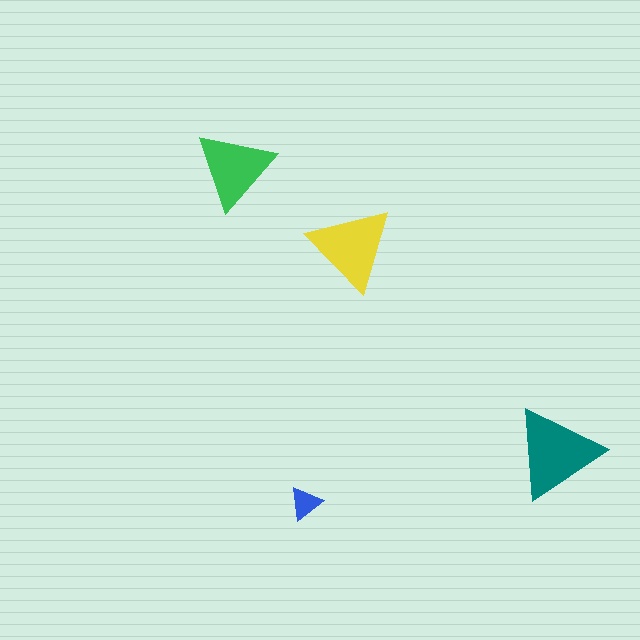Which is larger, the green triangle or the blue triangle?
The green one.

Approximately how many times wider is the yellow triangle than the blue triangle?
About 2.5 times wider.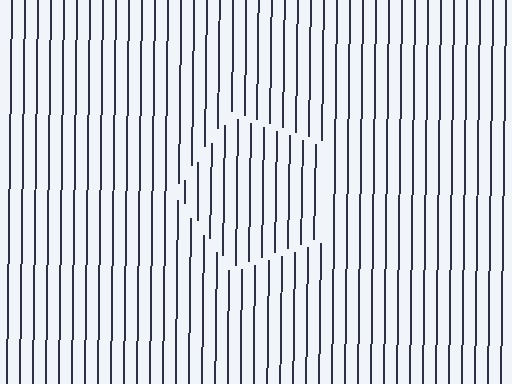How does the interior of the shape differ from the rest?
The interior of the shape contains the same grating, shifted by half a period — the contour is defined by the phase discontinuity where line-ends from the inner and outer gratings abut.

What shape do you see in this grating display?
An illusory pentagon. The interior of the shape contains the same grating, shifted by half a period — the contour is defined by the phase discontinuity where line-ends from the inner and outer gratings abut.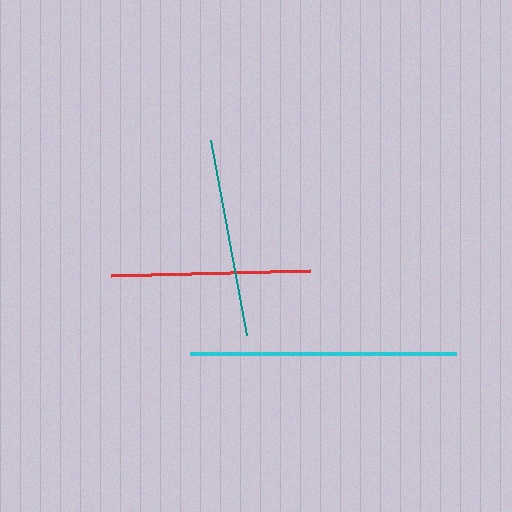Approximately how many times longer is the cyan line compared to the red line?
The cyan line is approximately 1.3 times the length of the red line.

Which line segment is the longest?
The cyan line is the longest at approximately 266 pixels.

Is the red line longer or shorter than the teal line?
The teal line is longer than the red line.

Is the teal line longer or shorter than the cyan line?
The cyan line is longer than the teal line.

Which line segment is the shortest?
The red line is the shortest at approximately 199 pixels.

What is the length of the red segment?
The red segment is approximately 199 pixels long.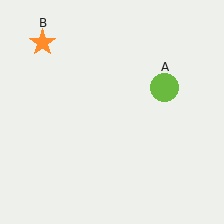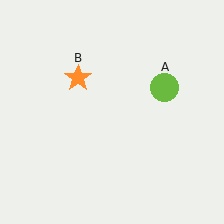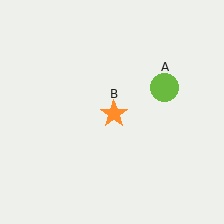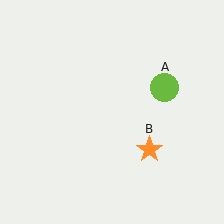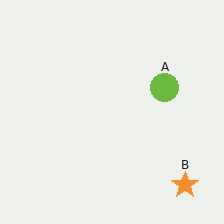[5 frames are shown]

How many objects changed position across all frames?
1 object changed position: orange star (object B).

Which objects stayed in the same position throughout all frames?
Lime circle (object A) remained stationary.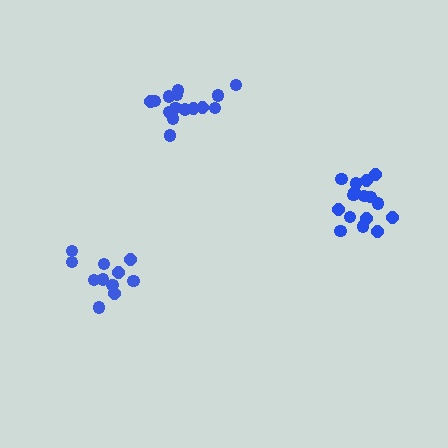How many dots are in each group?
Group 1: 16 dots, Group 2: 11 dots, Group 3: 16 dots (43 total).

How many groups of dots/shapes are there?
There are 3 groups.